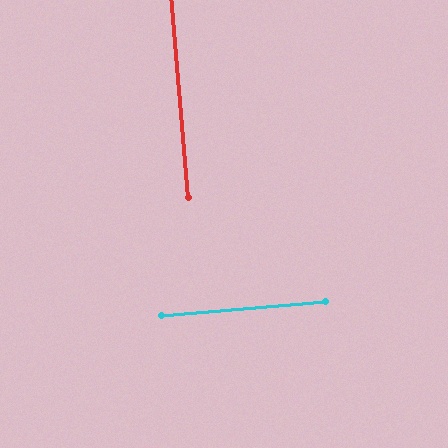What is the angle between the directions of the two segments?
Approximately 90 degrees.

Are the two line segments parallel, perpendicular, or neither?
Perpendicular — they meet at approximately 90°.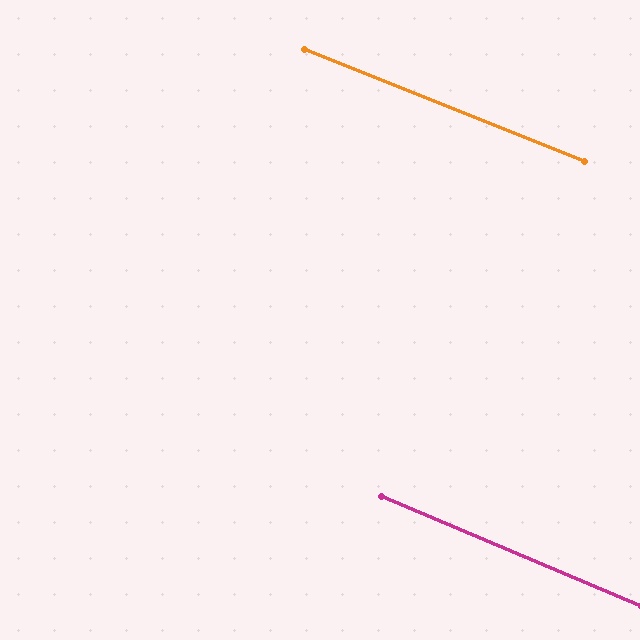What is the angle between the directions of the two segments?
Approximately 1 degree.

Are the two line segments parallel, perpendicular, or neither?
Parallel — their directions differ by only 1.0°.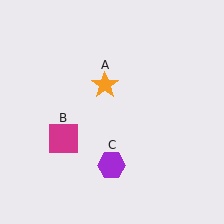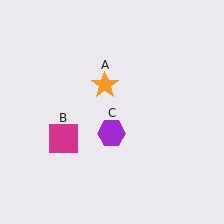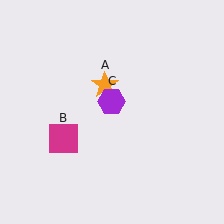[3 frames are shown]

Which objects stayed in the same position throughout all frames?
Orange star (object A) and magenta square (object B) remained stationary.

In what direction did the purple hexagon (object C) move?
The purple hexagon (object C) moved up.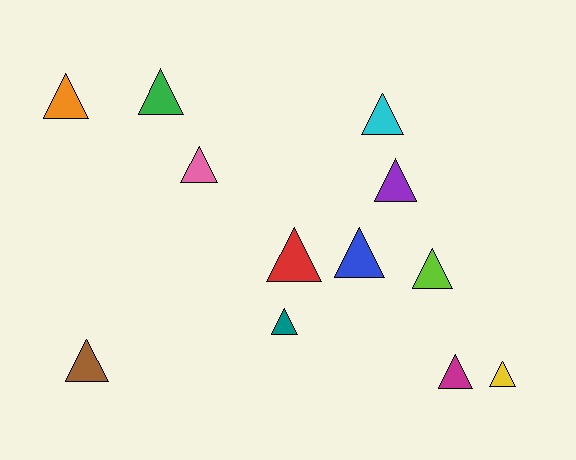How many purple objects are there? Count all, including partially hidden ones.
There is 1 purple object.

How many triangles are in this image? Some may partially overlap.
There are 12 triangles.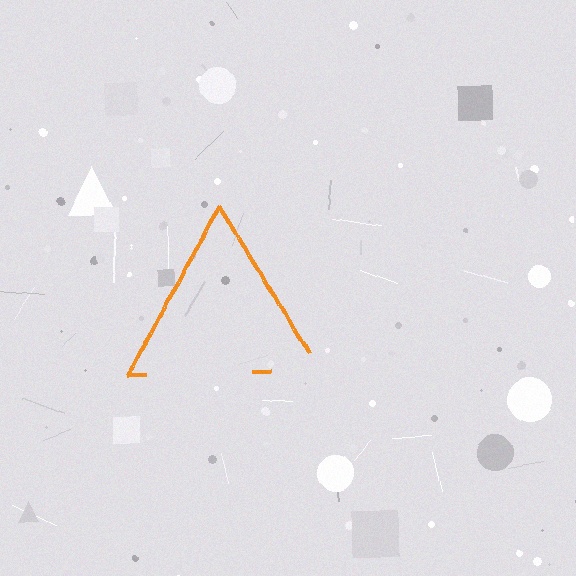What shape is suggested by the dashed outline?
The dashed outline suggests a triangle.